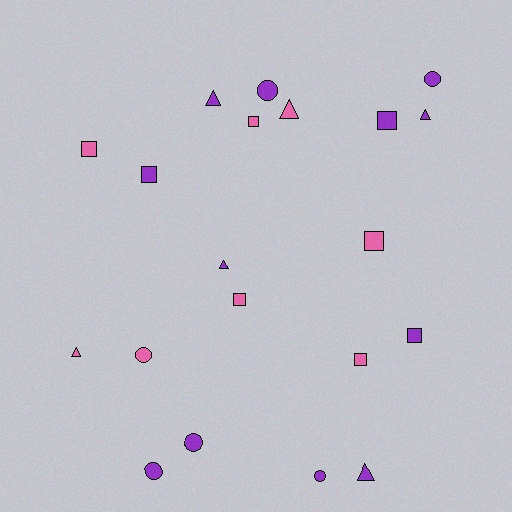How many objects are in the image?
There are 20 objects.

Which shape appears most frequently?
Square, with 8 objects.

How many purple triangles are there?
There are 4 purple triangles.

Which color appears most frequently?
Purple, with 12 objects.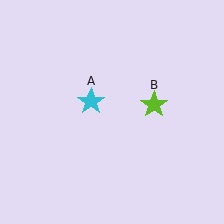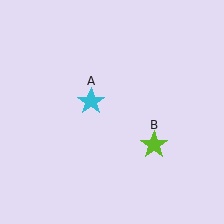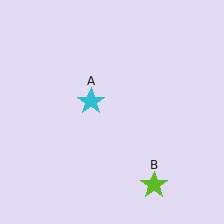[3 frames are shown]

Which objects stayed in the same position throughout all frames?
Cyan star (object A) remained stationary.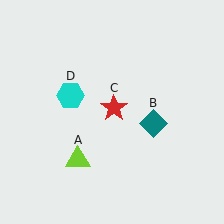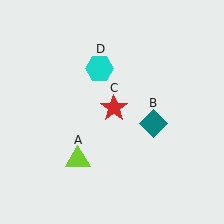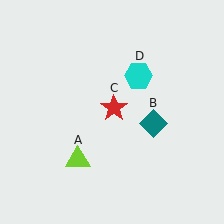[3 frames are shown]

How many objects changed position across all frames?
1 object changed position: cyan hexagon (object D).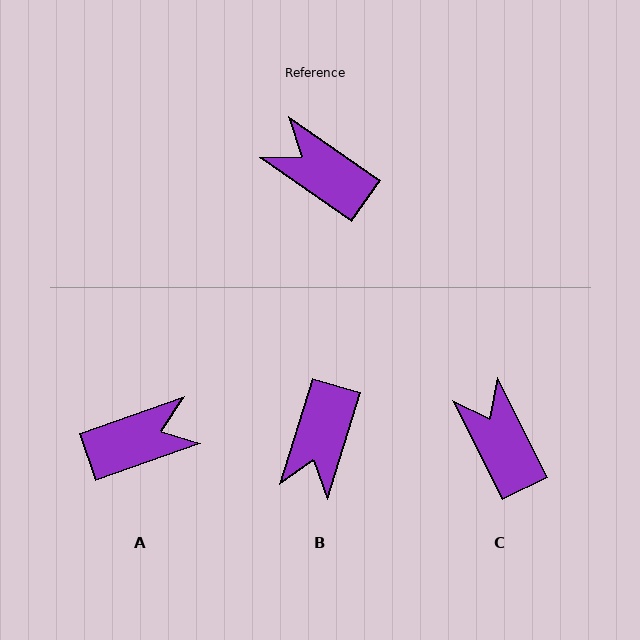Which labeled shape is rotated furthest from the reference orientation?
A, about 126 degrees away.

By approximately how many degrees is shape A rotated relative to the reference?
Approximately 126 degrees clockwise.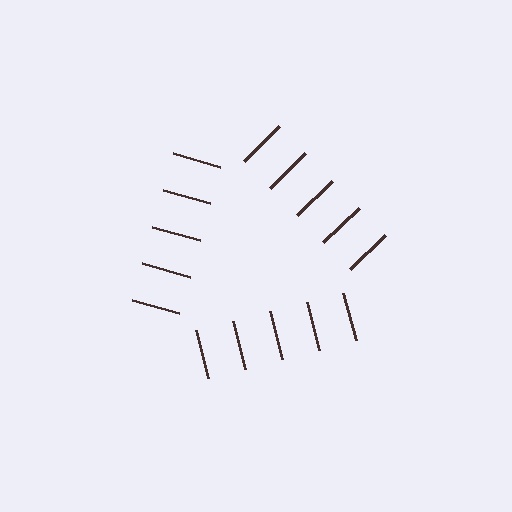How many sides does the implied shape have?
3 sides — the line-ends trace a triangle.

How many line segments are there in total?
15 — 5 along each of the 3 edges.